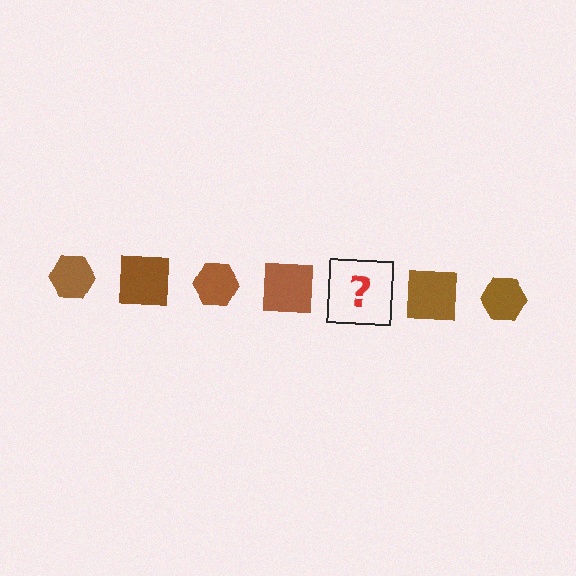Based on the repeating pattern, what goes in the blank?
The blank should be a brown hexagon.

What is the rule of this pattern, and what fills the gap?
The rule is that the pattern cycles through hexagon, square shapes in brown. The gap should be filled with a brown hexagon.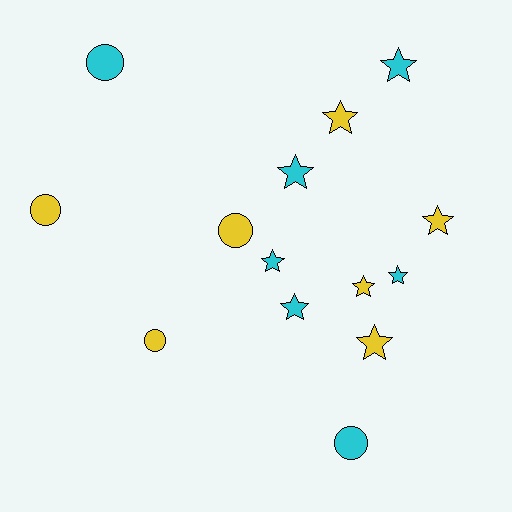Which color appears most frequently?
Yellow, with 7 objects.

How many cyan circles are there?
There are 2 cyan circles.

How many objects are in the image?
There are 14 objects.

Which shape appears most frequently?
Star, with 9 objects.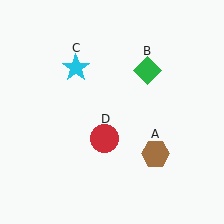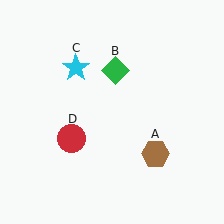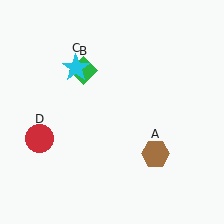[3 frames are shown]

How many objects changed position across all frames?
2 objects changed position: green diamond (object B), red circle (object D).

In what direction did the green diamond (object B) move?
The green diamond (object B) moved left.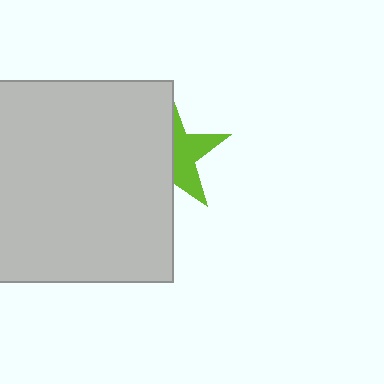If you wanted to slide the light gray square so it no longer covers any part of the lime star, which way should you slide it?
Slide it left — that is the most direct way to separate the two shapes.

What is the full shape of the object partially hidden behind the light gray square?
The partially hidden object is a lime star.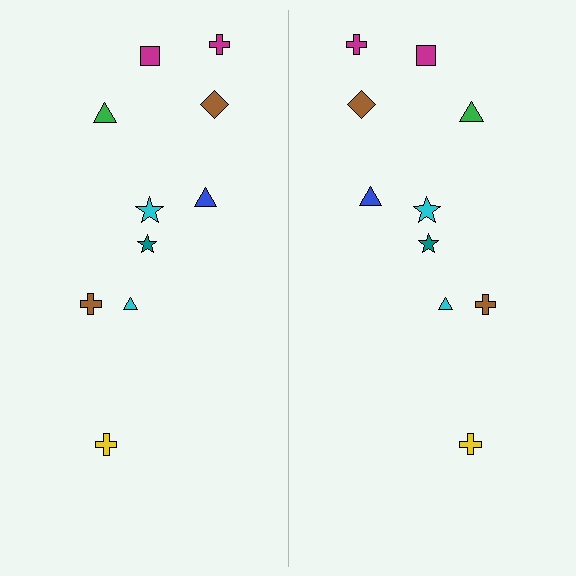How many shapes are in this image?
There are 20 shapes in this image.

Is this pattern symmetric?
Yes, this pattern has bilateral (reflection) symmetry.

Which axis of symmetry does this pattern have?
The pattern has a vertical axis of symmetry running through the center of the image.